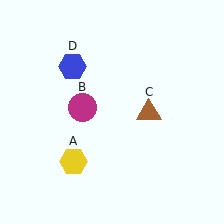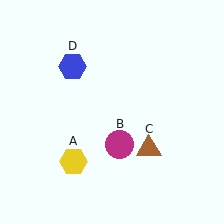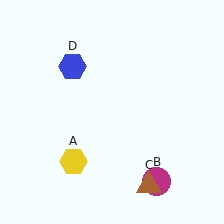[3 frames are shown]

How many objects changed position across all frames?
2 objects changed position: magenta circle (object B), brown triangle (object C).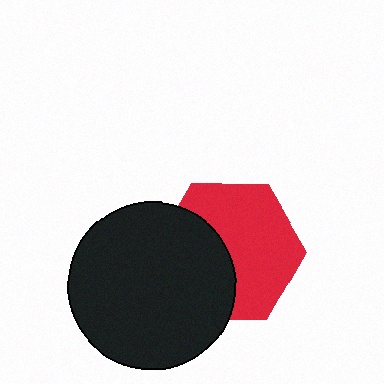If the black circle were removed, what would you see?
You would see the complete red hexagon.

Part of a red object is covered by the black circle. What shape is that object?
It is a hexagon.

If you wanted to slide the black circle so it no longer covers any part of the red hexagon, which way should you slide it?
Slide it left — that is the most direct way to separate the two shapes.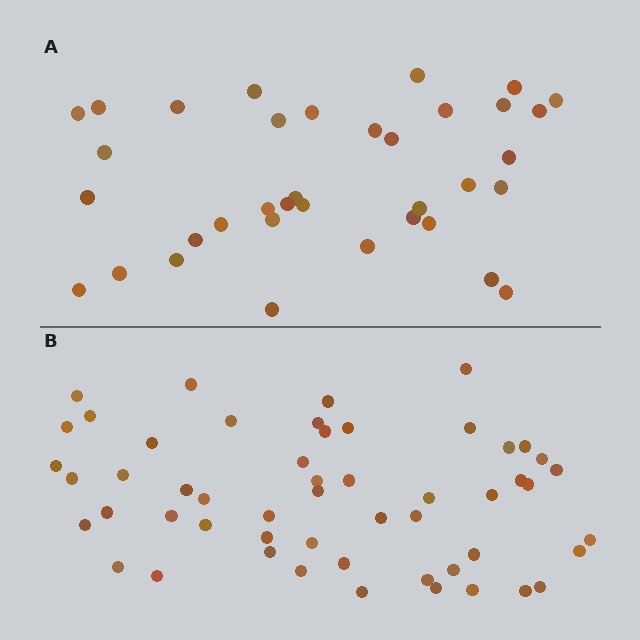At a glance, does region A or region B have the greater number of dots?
Region B (the bottom region) has more dots.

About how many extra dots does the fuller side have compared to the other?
Region B has approximately 15 more dots than region A.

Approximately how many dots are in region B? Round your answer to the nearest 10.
About 50 dots. (The exact count is 53, which rounds to 50.)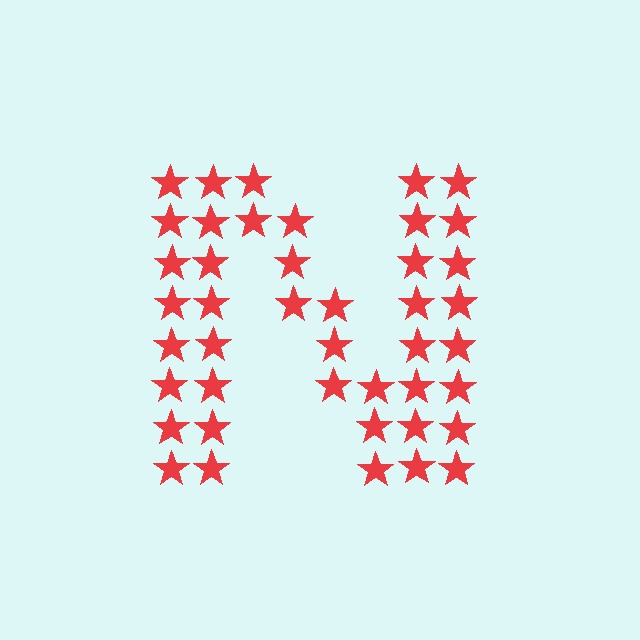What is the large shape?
The large shape is the letter N.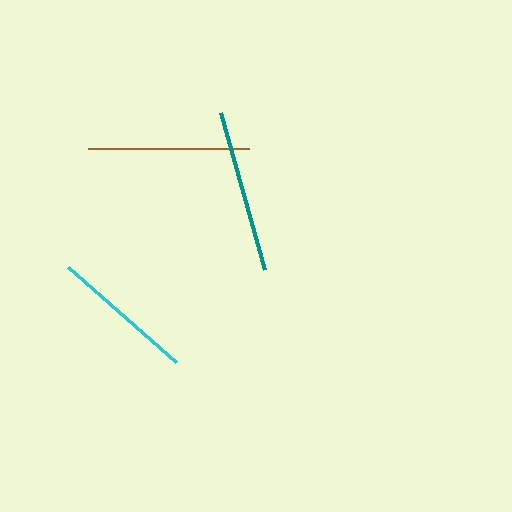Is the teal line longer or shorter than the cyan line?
The teal line is longer than the cyan line.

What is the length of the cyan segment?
The cyan segment is approximately 144 pixels long.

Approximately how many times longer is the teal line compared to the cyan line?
The teal line is approximately 1.1 times the length of the cyan line.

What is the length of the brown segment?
The brown segment is approximately 162 pixels long.